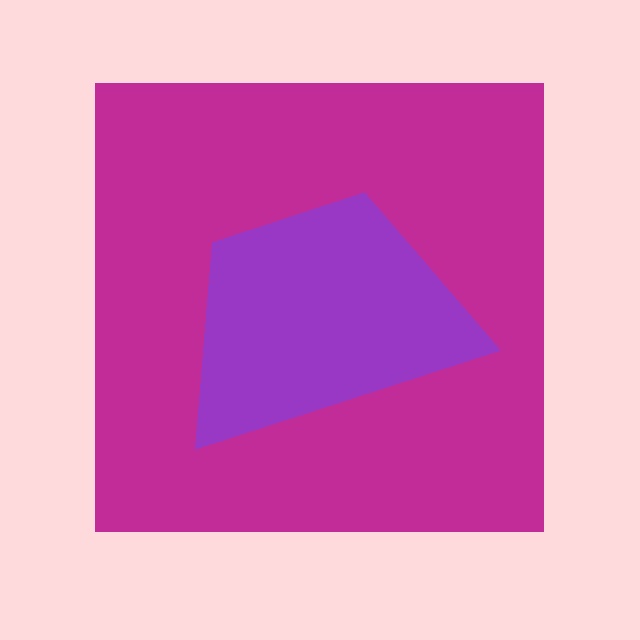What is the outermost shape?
The magenta square.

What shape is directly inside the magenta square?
The purple trapezoid.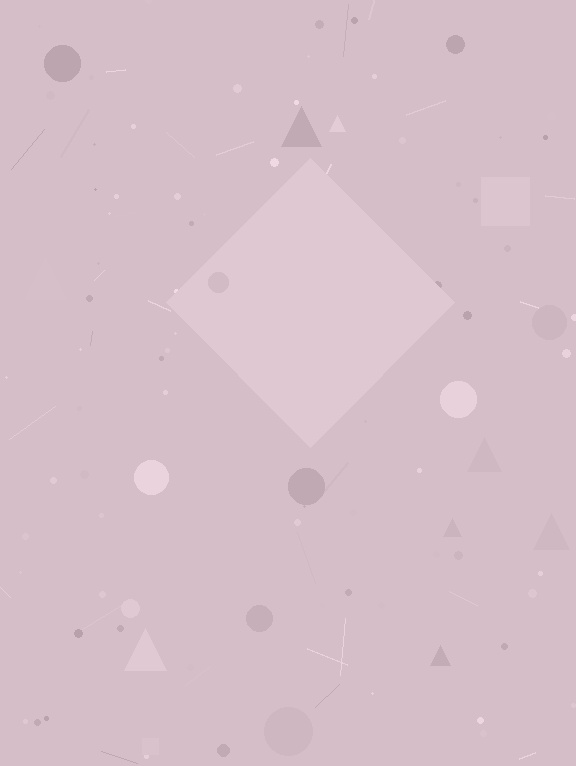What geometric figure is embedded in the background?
A diamond is embedded in the background.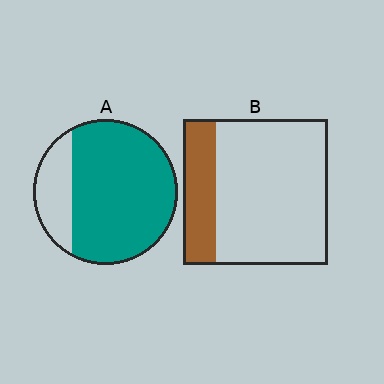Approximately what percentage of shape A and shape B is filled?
A is approximately 80% and B is approximately 25%.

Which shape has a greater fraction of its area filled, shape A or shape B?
Shape A.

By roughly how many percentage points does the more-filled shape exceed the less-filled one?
By roughly 55 percentage points (A over B).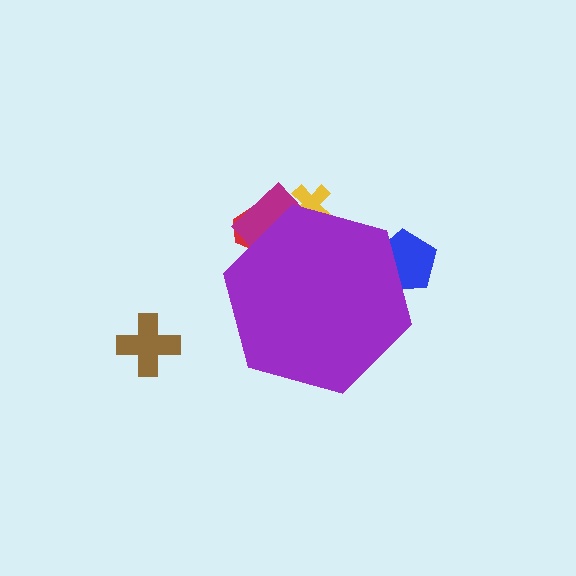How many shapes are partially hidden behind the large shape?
4 shapes are partially hidden.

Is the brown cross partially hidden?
No, the brown cross is fully visible.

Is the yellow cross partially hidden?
Yes, the yellow cross is partially hidden behind the purple hexagon.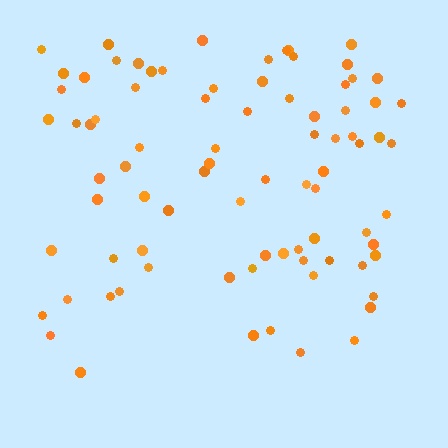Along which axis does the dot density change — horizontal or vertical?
Vertical.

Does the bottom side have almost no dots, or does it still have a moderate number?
Still a moderate number, just noticeably fewer than the top.